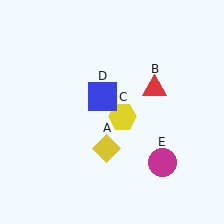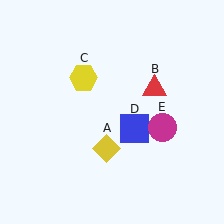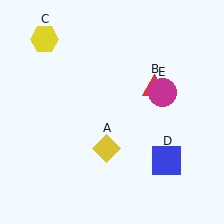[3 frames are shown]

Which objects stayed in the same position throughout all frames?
Yellow diamond (object A) and red triangle (object B) remained stationary.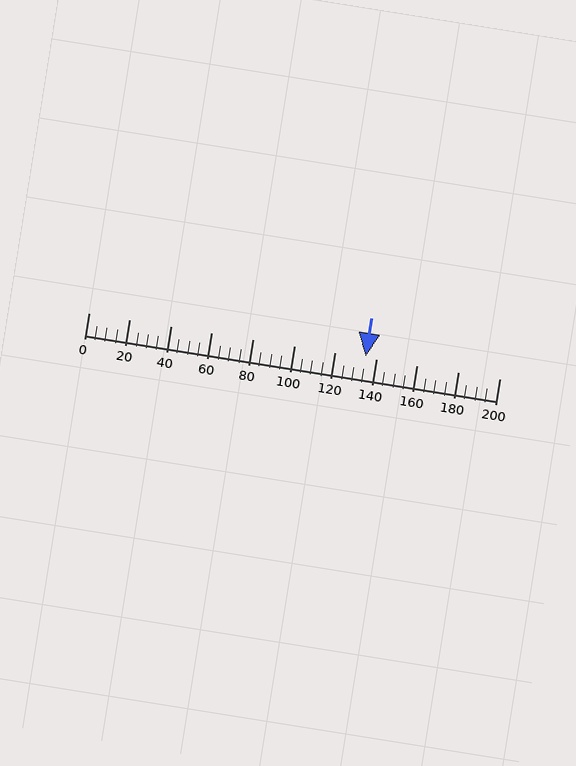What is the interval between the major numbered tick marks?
The major tick marks are spaced 20 units apart.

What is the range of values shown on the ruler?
The ruler shows values from 0 to 200.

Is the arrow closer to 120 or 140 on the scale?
The arrow is closer to 140.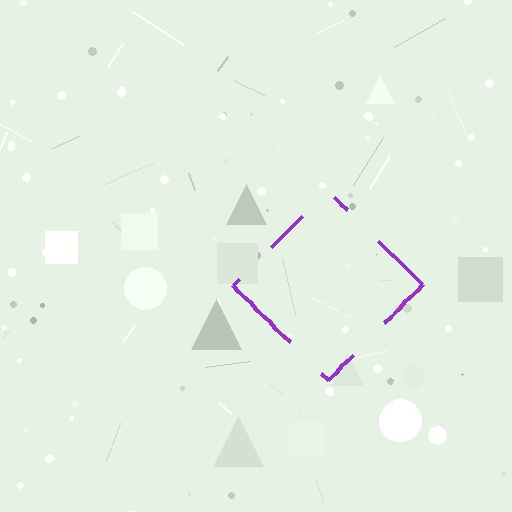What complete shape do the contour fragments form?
The contour fragments form a diamond.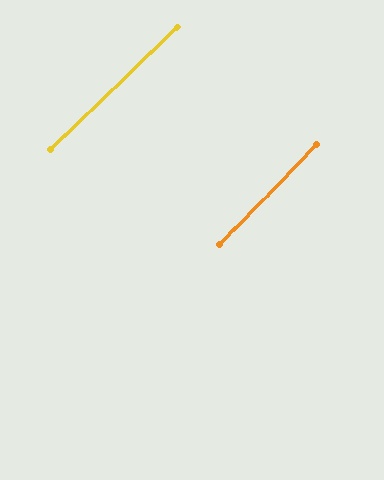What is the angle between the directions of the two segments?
Approximately 2 degrees.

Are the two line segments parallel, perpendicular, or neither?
Parallel — their directions differ by only 1.8°.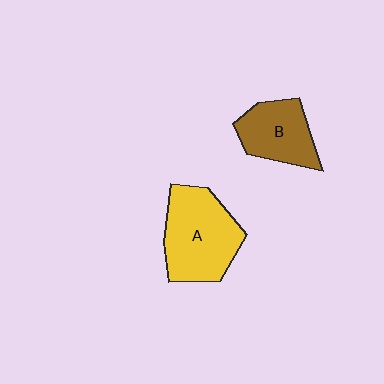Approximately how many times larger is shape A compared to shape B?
Approximately 1.4 times.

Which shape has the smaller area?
Shape B (brown).